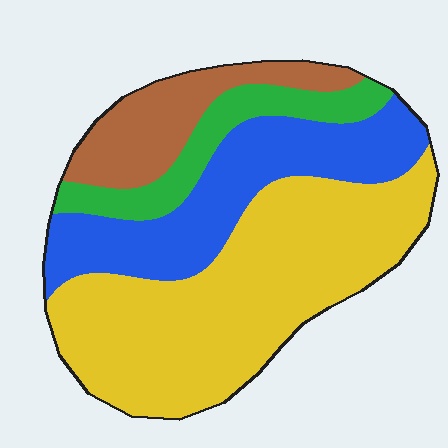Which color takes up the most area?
Yellow, at roughly 50%.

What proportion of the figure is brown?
Brown takes up about one eighth (1/8) of the figure.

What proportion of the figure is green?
Green covers 12% of the figure.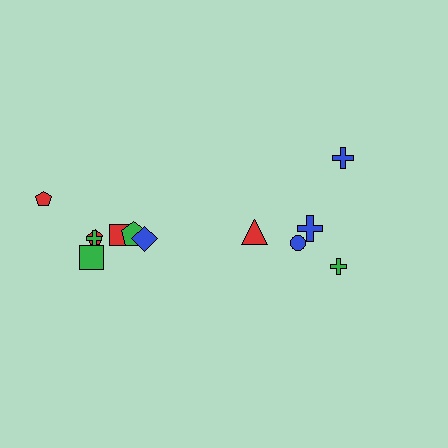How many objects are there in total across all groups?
There are 12 objects.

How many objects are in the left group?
There are 7 objects.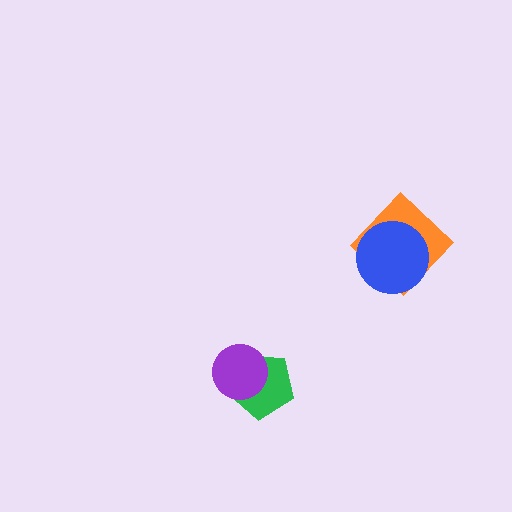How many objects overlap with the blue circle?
1 object overlaps with the blue circle.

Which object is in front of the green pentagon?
The purple circle is in front of the green pentagon.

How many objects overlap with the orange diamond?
1 object overlaps with the orange diamond.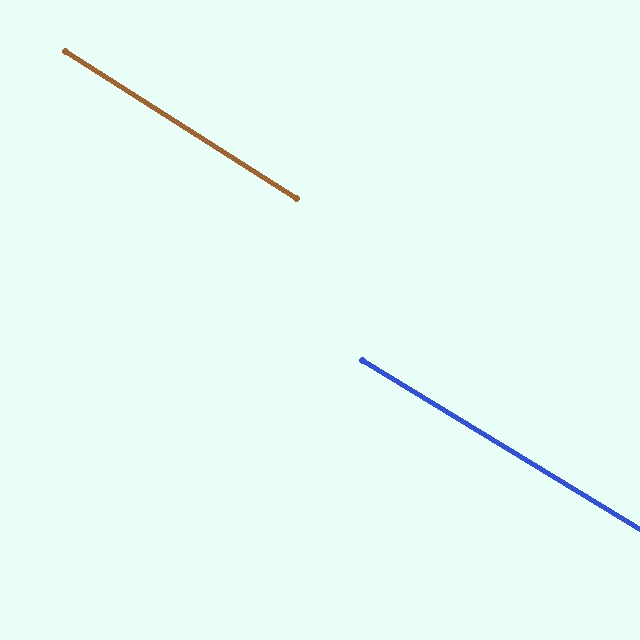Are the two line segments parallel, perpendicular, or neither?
Parallel — their directions differ by only 1.1°.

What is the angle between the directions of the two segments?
Approximately 1 degree.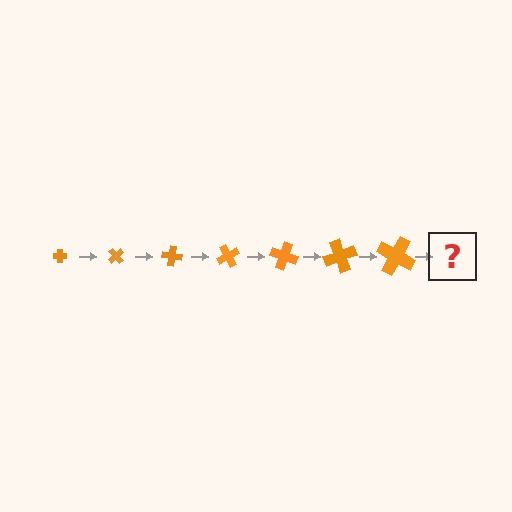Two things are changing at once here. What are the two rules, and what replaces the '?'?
The two rules are that the cross grows larger each step and it rotates 50 degrees each step. The '?' should be a cross, larger than the previous one and rotated 350 degrees from the start.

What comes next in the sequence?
The next element should be a cross, larger than the previous one and rotated 350 degrees from the start.